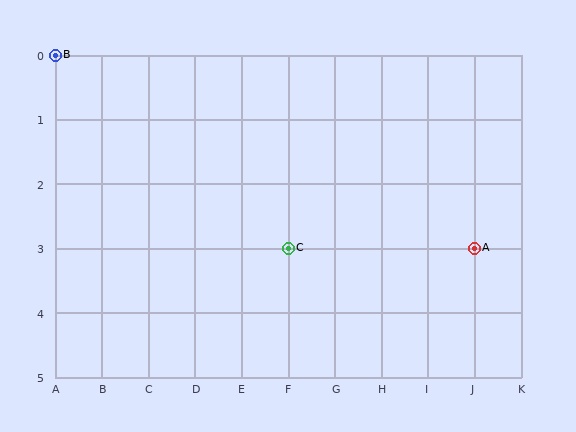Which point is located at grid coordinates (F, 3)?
Point C is at (F, 3).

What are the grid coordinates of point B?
Point B is at grid coordinates (A, 0).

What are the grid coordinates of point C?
Point C is at grid coordinates (F, 3).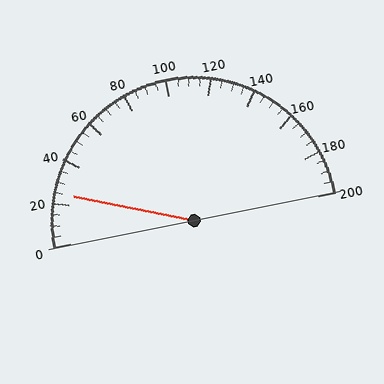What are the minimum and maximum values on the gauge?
The gauge ranges from 0 to 200.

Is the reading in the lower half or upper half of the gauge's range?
The reading is in the lower half of the range (0 to 200).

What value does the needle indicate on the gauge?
The needle indicates approximately 25.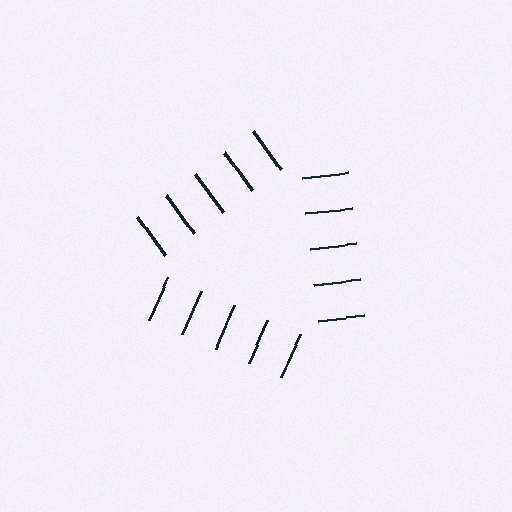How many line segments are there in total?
15 — 5 along each of the 3 edges.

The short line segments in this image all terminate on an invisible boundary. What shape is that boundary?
An illusory triangle — the line segments terminate on its edges but no continuous stroke is drawn.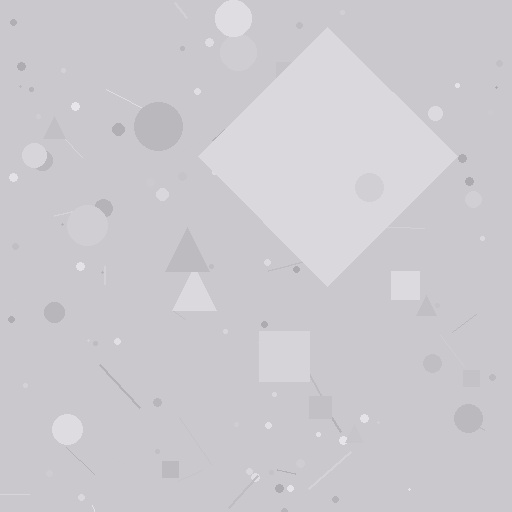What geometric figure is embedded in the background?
A diamond is embedded in the background.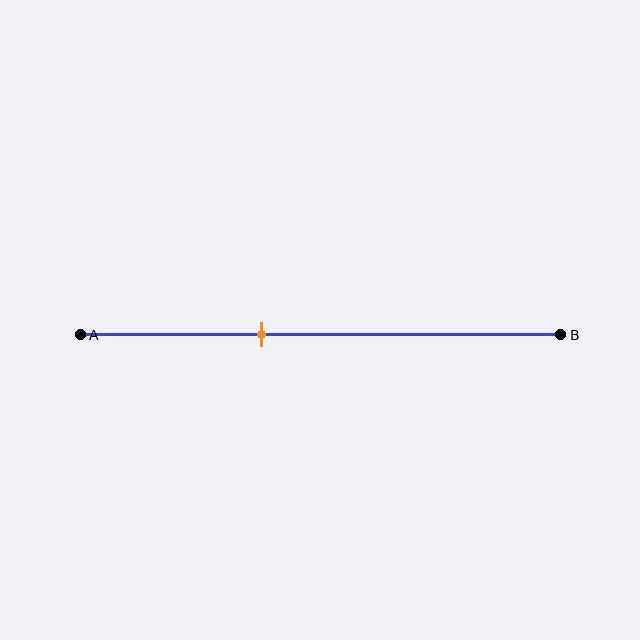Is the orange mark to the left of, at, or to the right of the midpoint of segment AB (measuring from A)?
The orange mark is to the left of the midpoint of segment AB.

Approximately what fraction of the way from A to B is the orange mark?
The orange mark is approximately 40% of the way from A to B.